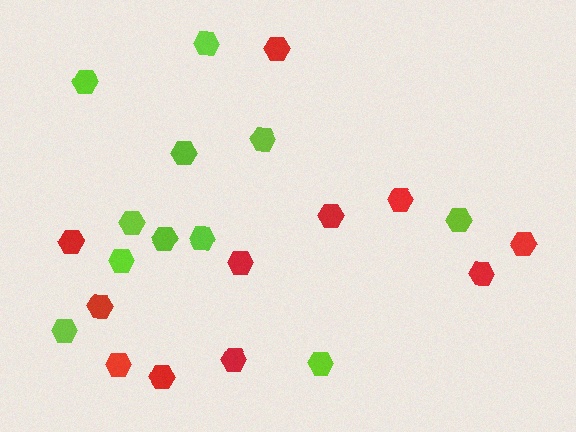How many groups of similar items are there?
There are 2 groups: one group of red hexagons (11) and one group of lime hexagons (11).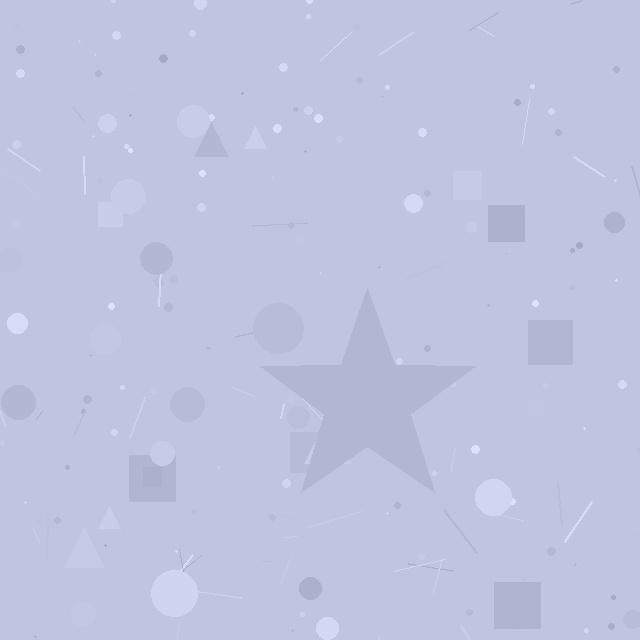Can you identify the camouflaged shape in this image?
The camouflaged shape is a star.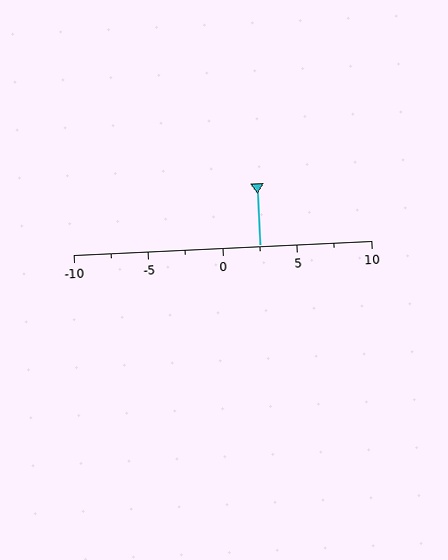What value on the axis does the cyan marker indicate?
The marker indicates approximately 2.5.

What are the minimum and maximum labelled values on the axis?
The axis runs from -10 to 10.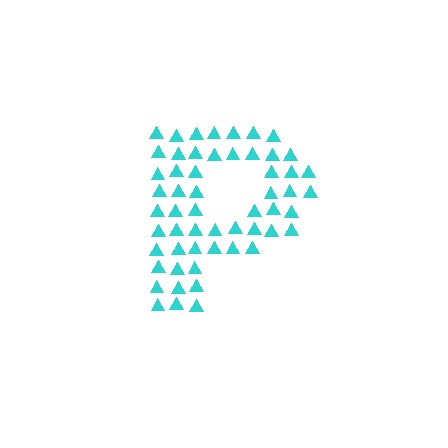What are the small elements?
The small elements are triangles.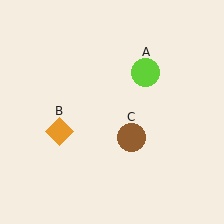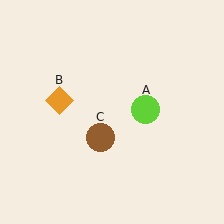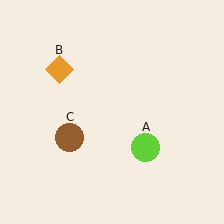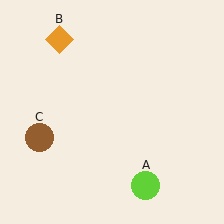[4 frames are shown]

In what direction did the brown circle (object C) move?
The brown circle (object C) moved left.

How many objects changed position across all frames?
3 objects changed position: lime circle (object A), orange diamond (object B), brown circle (object C).